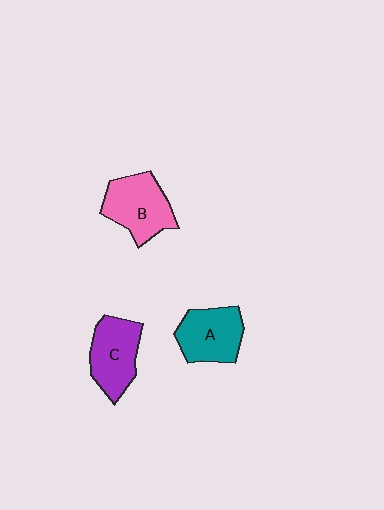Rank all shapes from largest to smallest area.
From largest to smallest: B (pink), C (purple), A (teal).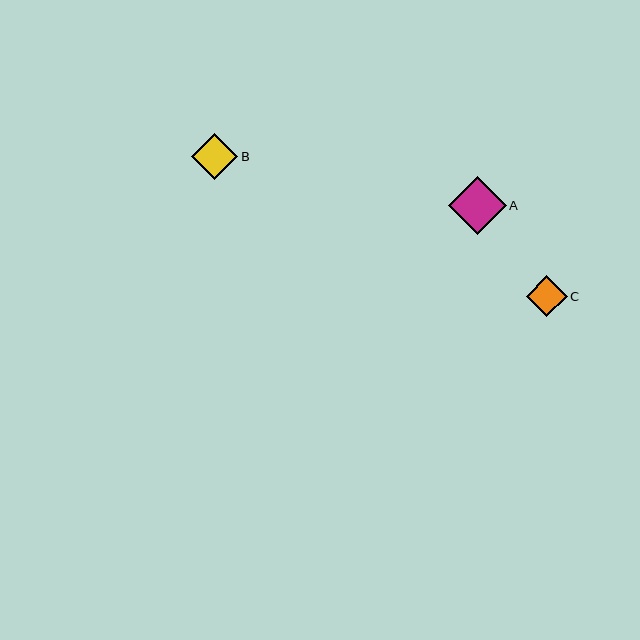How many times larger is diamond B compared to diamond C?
Diamond B is approximately 1.1 times the size of diamond C.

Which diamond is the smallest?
Diamond C is the smallest with a size of approximately 41 pixels.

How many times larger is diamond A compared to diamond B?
Diamond A is approximately 1.3 times the size of diamond B.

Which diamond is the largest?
Diamond A is the largest with a size of approximately 58 pixels.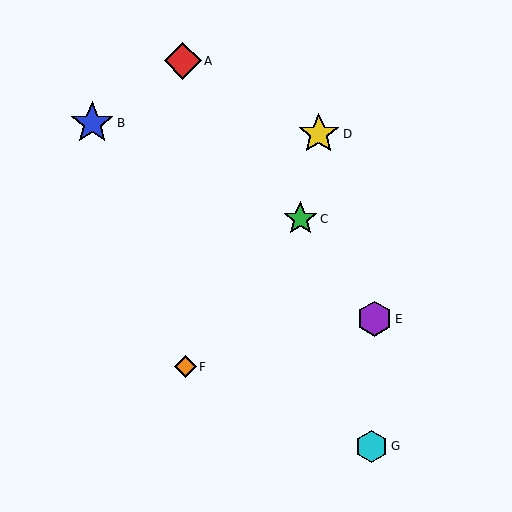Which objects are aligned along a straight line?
Objects A, C, E are aligned along a straight line.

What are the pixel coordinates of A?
Object A is at (183, 61).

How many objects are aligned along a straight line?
3 objects (A, C, E) are aligned along a straight line.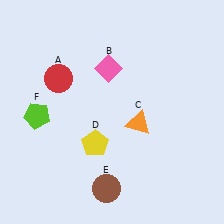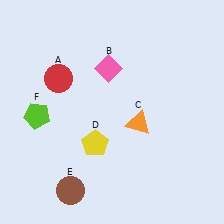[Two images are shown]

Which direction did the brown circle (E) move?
The brown circle (E) moved left.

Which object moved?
The brown circle (E) moved left.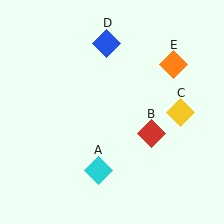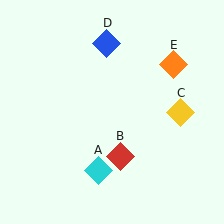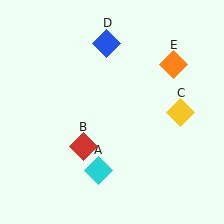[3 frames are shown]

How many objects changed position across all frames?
1 object changed position: red diamond (object B).